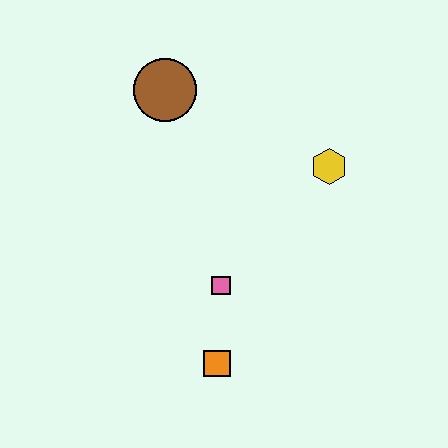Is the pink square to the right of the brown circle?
Yes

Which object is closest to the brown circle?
The yellow hexagon is closest to the brown circle.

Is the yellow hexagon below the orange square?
No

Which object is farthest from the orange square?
The brown circle is farthest from the orange square.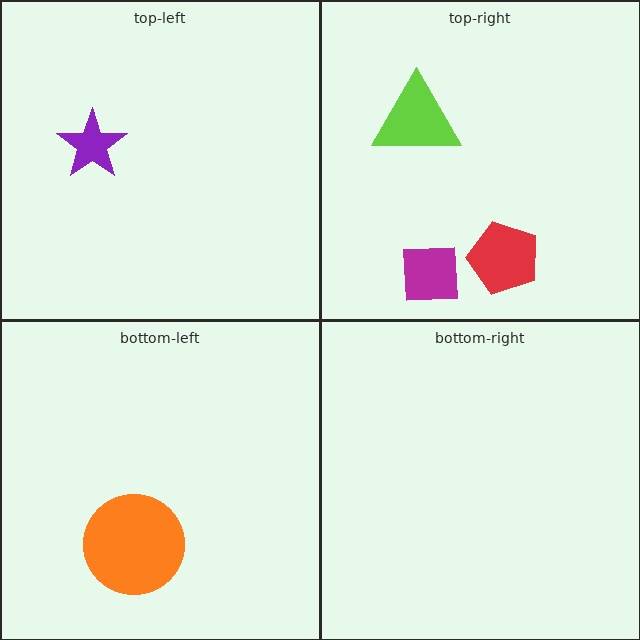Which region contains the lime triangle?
The top-right region.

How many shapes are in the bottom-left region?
1.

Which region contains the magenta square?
The top-right region.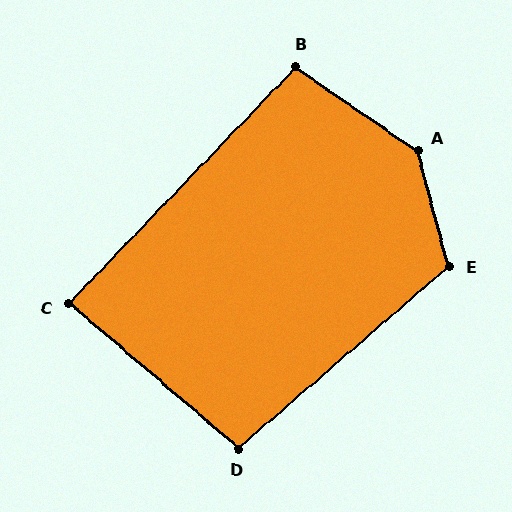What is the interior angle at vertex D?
Approximately 99 degrees (obtuse).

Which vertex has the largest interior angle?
A, at approximately 139 degrees.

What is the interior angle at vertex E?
Approximately 116 degrees (obtuse).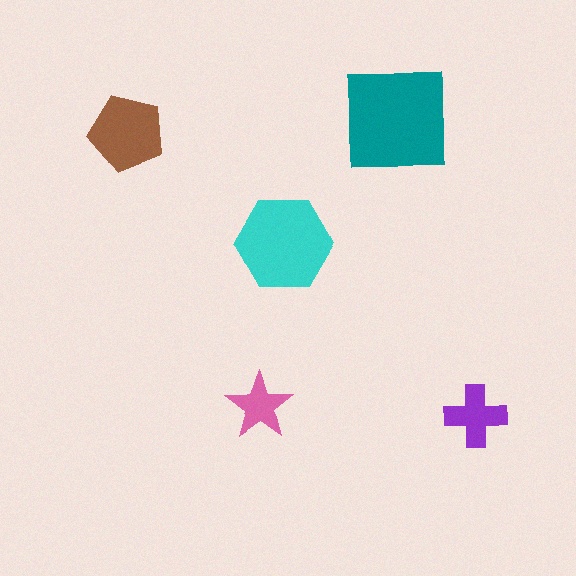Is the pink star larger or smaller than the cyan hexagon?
Smaller.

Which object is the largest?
The teal square.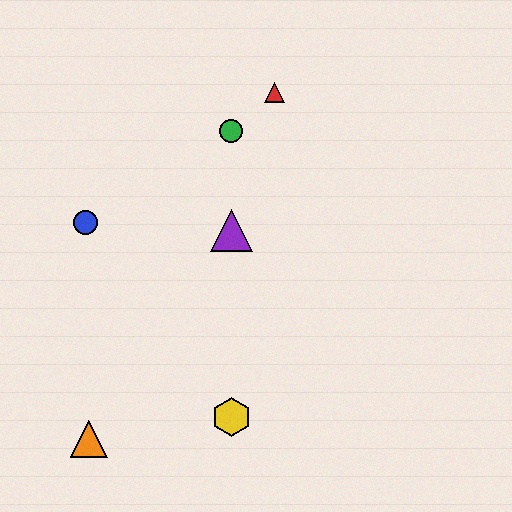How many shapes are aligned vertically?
3 shapes (the green circle, the yellow hexagon, the purple triangle) are aligned vertically.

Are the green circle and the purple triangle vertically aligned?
Yes, both are at x≈231.